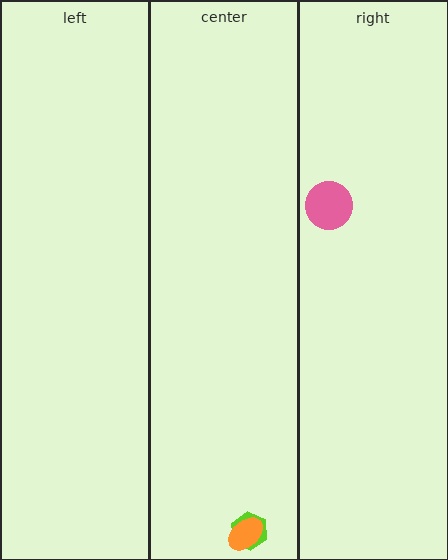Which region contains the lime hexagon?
The center region.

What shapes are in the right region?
The pink circle.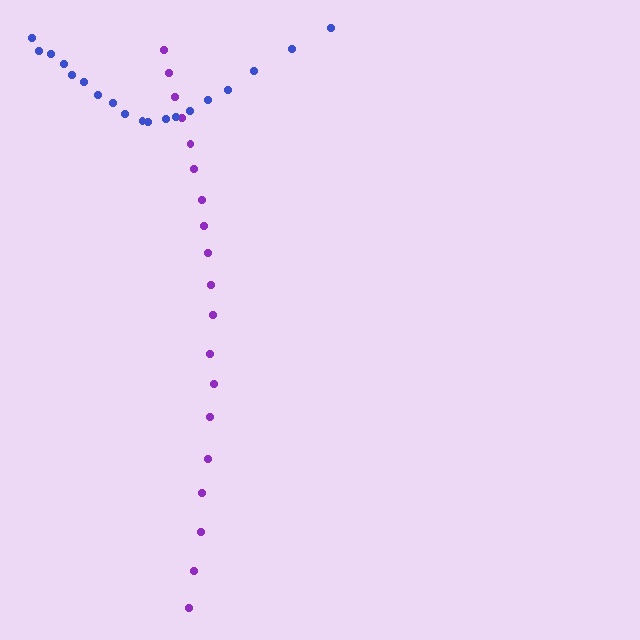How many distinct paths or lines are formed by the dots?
There are 2 distinct paths.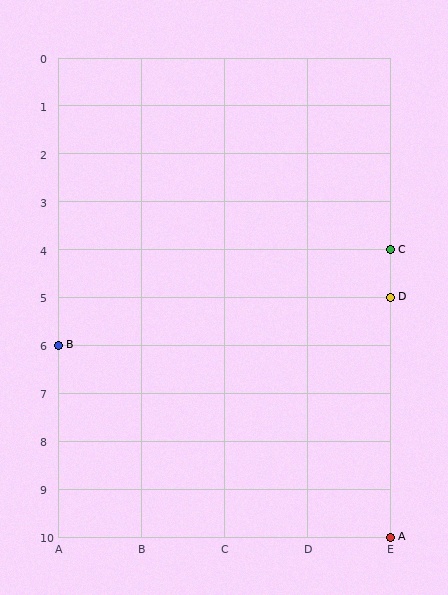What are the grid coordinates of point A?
Point A is at grid coordinates (E, 10).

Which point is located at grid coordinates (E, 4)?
Point C is at (E, 4).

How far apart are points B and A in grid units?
Points B and A are 4 columns and 4 rows apart (about 5.7 grid units diagonally).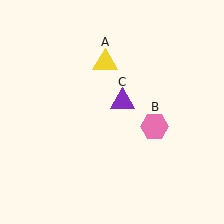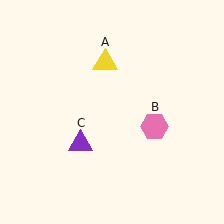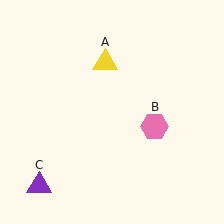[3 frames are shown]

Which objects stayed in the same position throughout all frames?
Yellow triangle (object A) and pink hexagon (object B) remained stationary.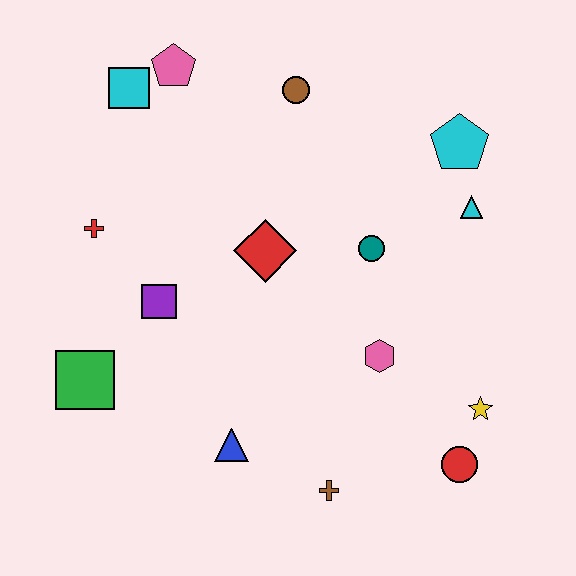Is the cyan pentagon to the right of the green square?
Yes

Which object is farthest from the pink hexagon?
The cyan square is farthest from the pink hexagon.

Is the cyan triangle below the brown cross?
No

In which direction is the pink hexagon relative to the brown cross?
The pink hexagon is above the brown cross.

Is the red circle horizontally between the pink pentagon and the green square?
No